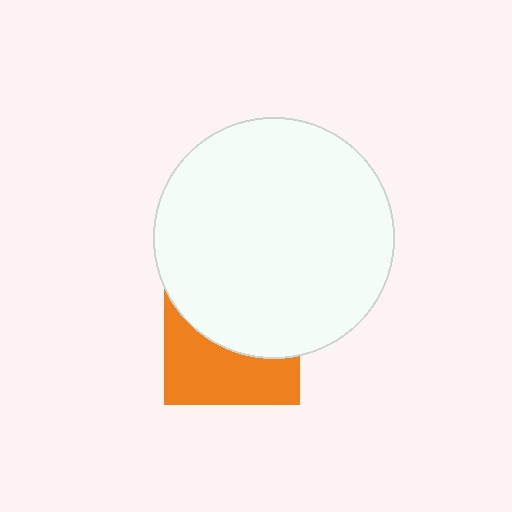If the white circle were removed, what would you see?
You would see the complete orange square.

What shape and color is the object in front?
The object in front is a white circle.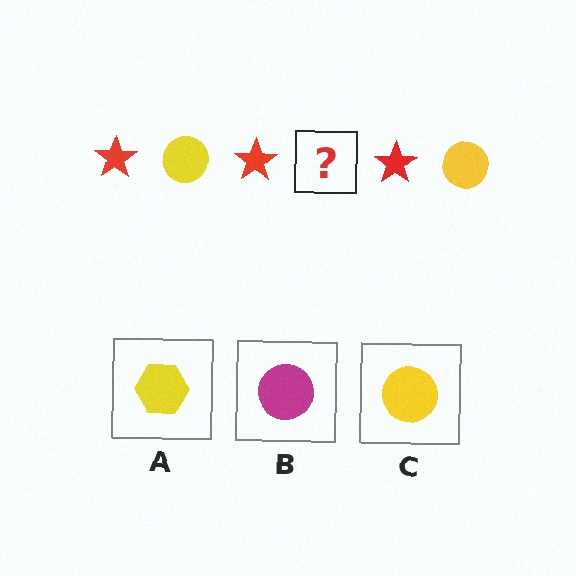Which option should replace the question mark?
Option C.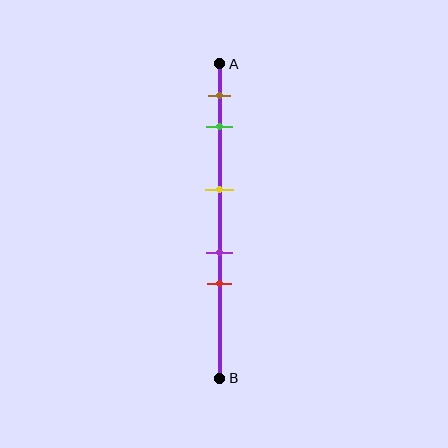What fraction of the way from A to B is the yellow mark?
The yellow mark is approximately 40% (0.4) of the way from A to B.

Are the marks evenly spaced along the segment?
No, the marks are not evenly spaced.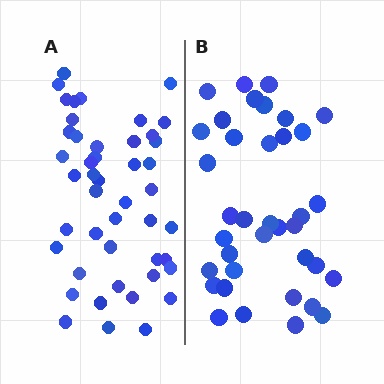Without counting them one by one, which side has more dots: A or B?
Region A (the left region) has more dots.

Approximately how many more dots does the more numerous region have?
Region A has roughly 8 or so more dots than region B.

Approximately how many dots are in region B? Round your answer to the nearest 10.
About 40 dots. (The exact count is 37, which rounds to 40.)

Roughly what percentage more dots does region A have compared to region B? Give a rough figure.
About 25% more.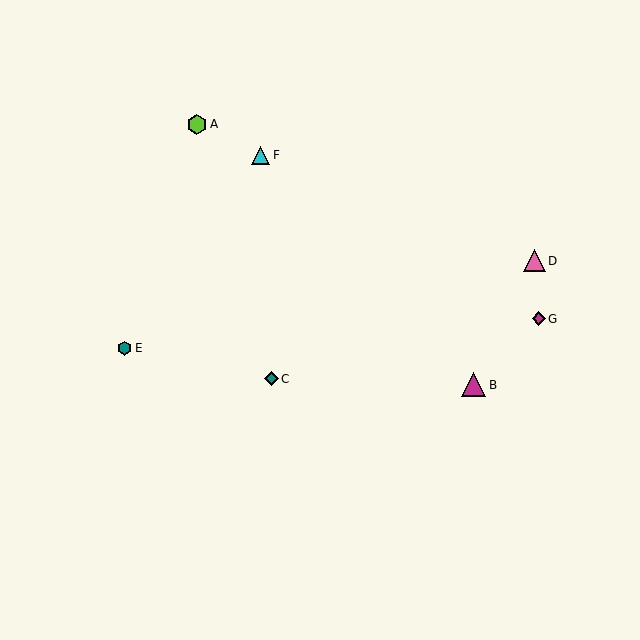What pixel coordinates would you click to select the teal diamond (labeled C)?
Click at (271, 379) to select the teal diamond C.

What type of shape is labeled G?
Shape G is a magenta diamond.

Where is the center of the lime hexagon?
The center of the lime hexagon is at (197, 124).